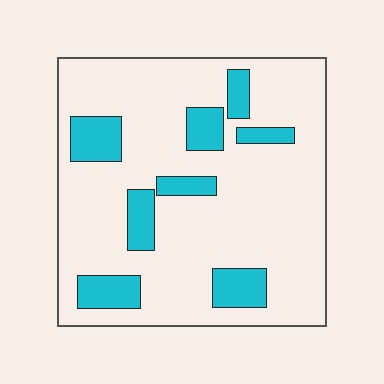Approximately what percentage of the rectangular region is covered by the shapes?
Approximately 20%.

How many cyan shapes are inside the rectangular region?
8.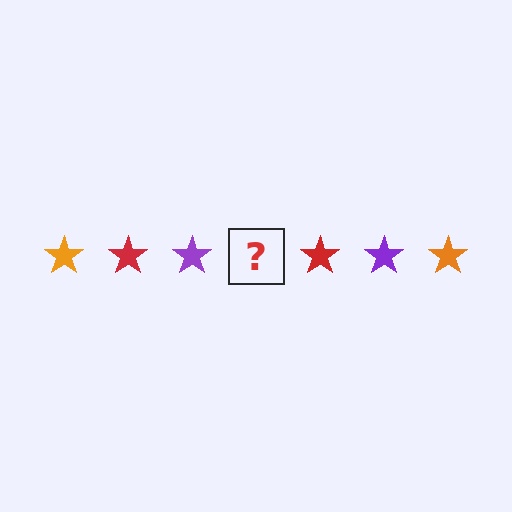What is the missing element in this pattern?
The missing element is an orange star.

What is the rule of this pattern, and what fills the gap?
The rule is that the pattern cycles through orange, red, purple stars. The gap should be filled with an orange star.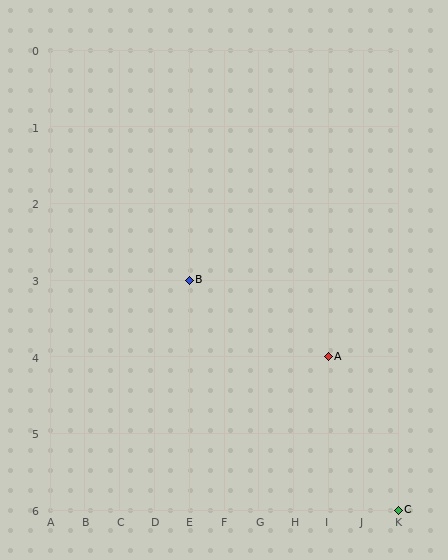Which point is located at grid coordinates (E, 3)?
Point B is at (E, 3).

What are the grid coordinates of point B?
Point B is at grid coordinates (E, 3).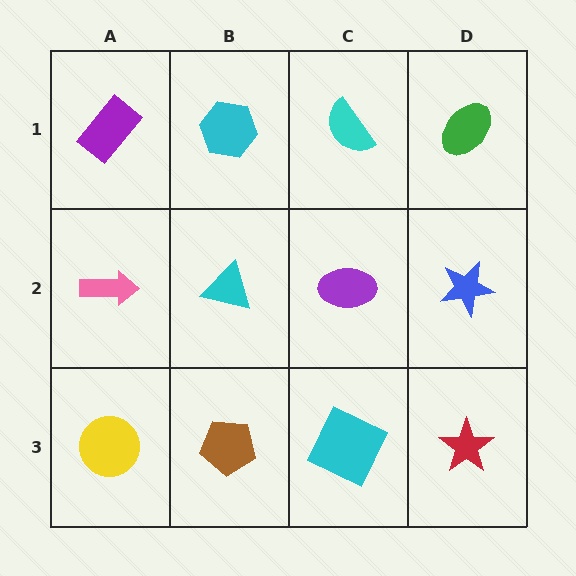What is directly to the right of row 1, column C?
A green ellipse.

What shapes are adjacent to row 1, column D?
A blue star (row 2, column D), a cyan semicircle (row 1, column C).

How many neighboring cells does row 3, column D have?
2.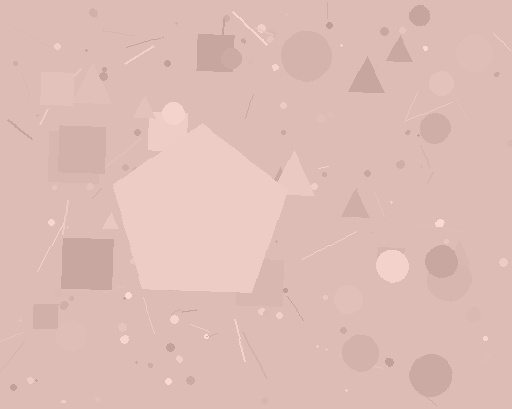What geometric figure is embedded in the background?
A pentagon is embedded in the background.